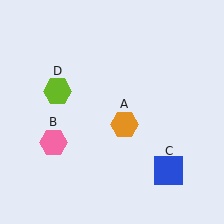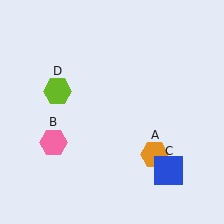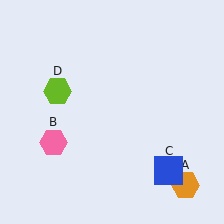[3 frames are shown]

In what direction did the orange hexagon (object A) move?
The orange hexagon (object A) moved down and to the right.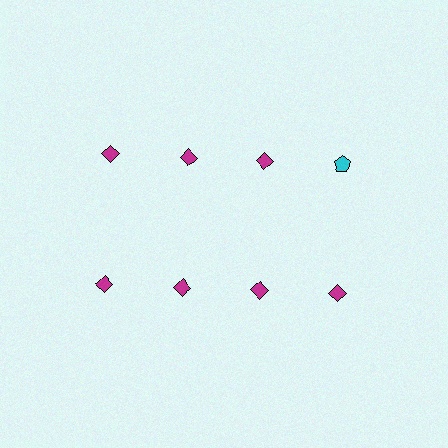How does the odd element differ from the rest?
It differs in both color (cyan instead of magenta) and shape (pentagon instead of diamond).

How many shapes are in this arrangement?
There are 8 shapes arranged in a grid pattern.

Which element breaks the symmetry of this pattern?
The cyan pentagon in the top row, second from right column breaks the symmetry. All other shapes are magenta diamonds.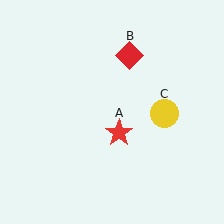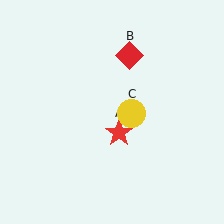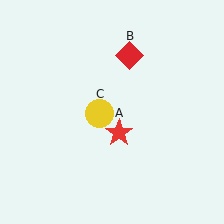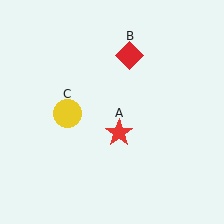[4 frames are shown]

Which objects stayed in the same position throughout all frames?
Red star (object A) and red diamond (object B) remained stationary.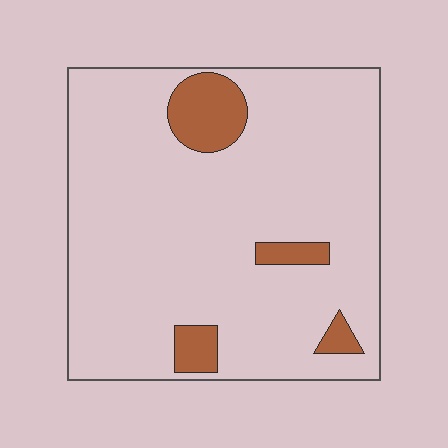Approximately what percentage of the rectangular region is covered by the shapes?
Approximately 10%.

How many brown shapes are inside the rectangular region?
4.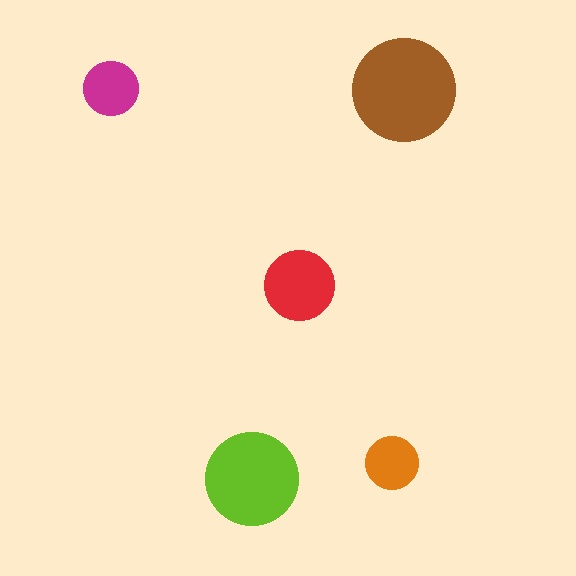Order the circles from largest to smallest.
the brown one, the lime one, the red one, the magenta one, the orange one.